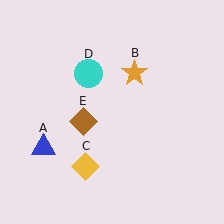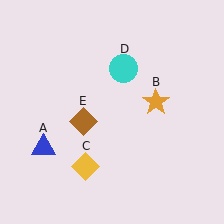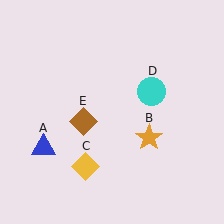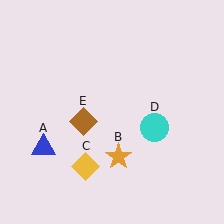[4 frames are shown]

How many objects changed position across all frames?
2 objects changed position: orange star (object B), cyan circle (object D).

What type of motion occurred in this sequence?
The orange star (object B), cyan circle (object D) rotated clockwise around the center of the scene.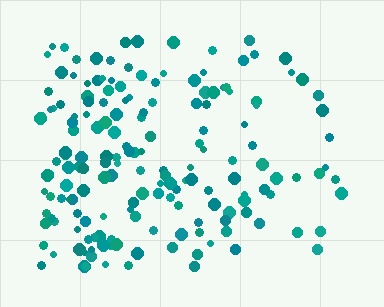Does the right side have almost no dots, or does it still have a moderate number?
Still a moderate number, just noticeably fewer than the left.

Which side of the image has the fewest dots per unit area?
The right.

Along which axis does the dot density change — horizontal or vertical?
Horizontal.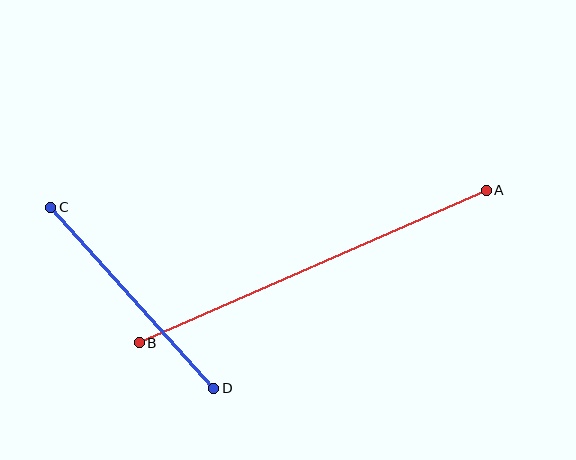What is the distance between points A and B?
The distance is approximately 379 pixels.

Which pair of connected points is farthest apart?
Points A and B are farthest apart.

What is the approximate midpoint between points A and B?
The midpoint is at approximately (313, 266) pixels.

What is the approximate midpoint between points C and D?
The midpoint is at approximately (132, 298) pixels.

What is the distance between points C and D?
The distance is approximately 244 pixels.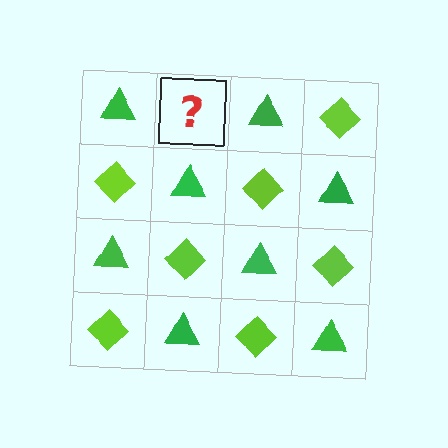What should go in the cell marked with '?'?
The missing cell should contain a lime diamond.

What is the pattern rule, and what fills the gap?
The rule is that it alternates green triangle and lime diamond in a checkerboard pattern. The gap should be filled with a lime diamond.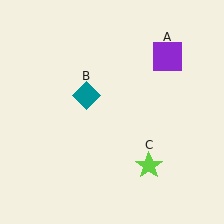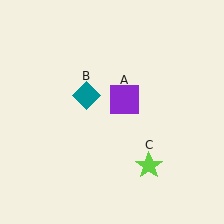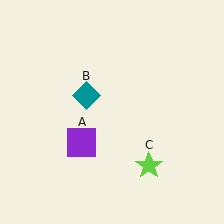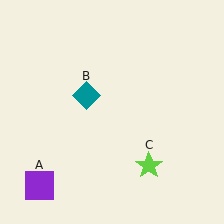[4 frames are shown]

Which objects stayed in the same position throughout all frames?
Teal diamond (object B) and lime star (object C) remained stationary.